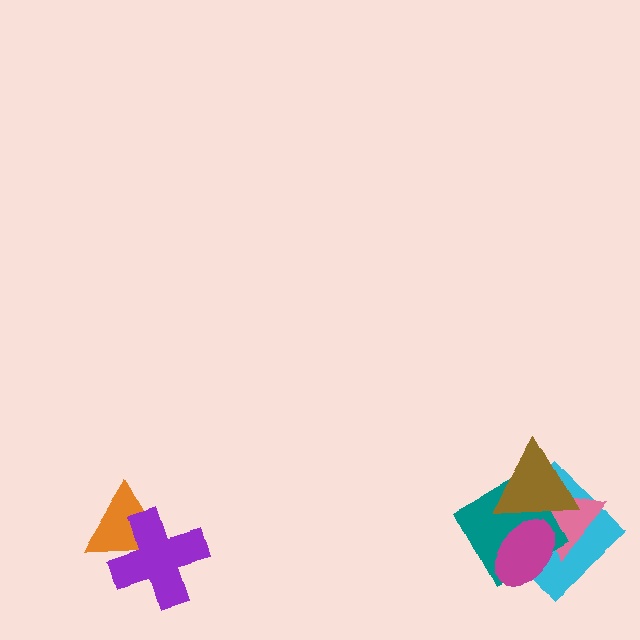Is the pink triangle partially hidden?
Yes, it is partially covered by another shape.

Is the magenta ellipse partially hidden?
Yes, it is partially covered by another shape.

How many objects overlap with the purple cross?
1 object overlaps with the purple cross.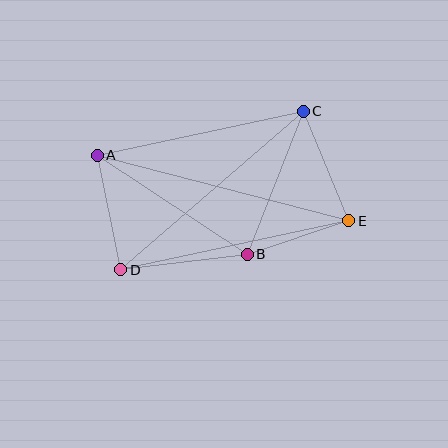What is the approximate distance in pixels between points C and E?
The distance between C and E is approximately 119 pixels.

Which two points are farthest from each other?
Points A and E are farthest from each other.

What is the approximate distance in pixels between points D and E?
The distance between D and E is approximately 233 pixels.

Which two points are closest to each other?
Points B and E are closest to each other.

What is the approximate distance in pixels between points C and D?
The distance between C and D is approximately 242 pixels.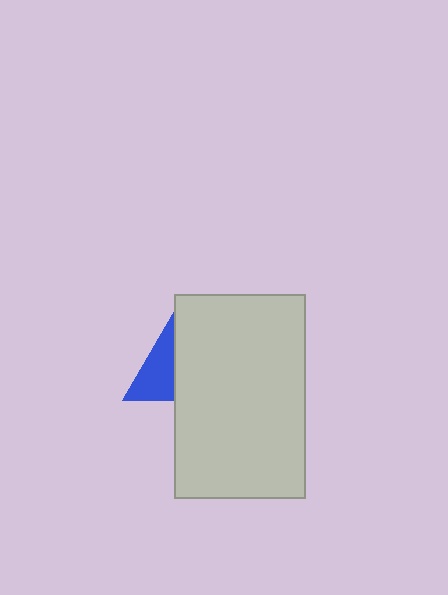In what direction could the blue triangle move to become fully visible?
The blue triangle could move left. That would shift it out from behind the light gray rectangle entirely.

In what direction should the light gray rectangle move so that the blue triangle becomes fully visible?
The light gray rectangle should move right. That is the shortest direction to clear the overlap and leave the blue triangle fully visible.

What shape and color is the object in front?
The object in front is a light gray rectangle.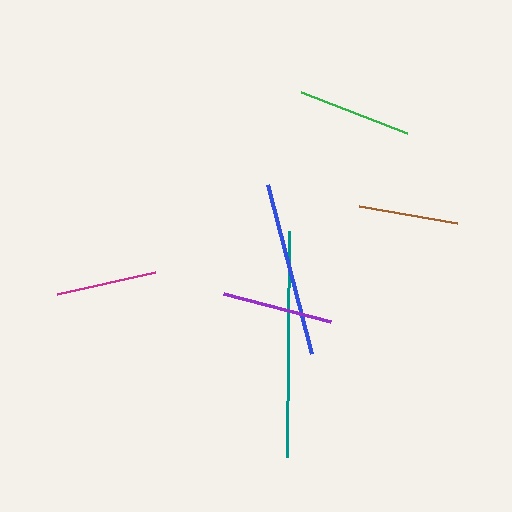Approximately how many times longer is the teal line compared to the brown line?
The teal line is approximately 2.3 times the length of the brown line.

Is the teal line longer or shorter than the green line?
The teal line is longer than the green line.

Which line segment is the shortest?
The brown line is the shortest at approximately 99 pixels.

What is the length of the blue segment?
The blue segment is approximately 174 pixels long.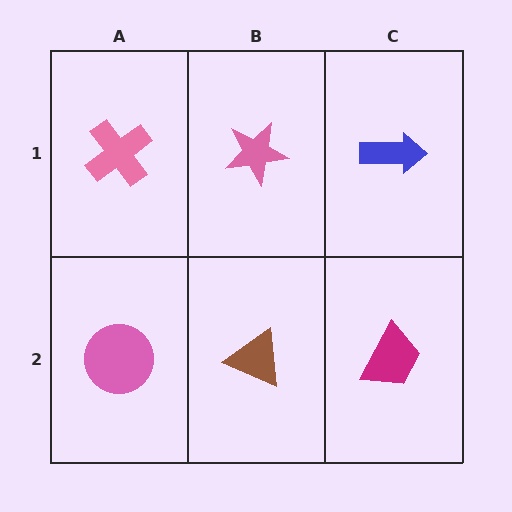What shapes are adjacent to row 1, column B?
A brown triangle (row 2, column B), a pink cross (row 1, column A), a blue arrow (row 1, column C).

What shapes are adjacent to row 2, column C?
A blue arrow (row 1, column C), a brown triangle (row 2, column B).